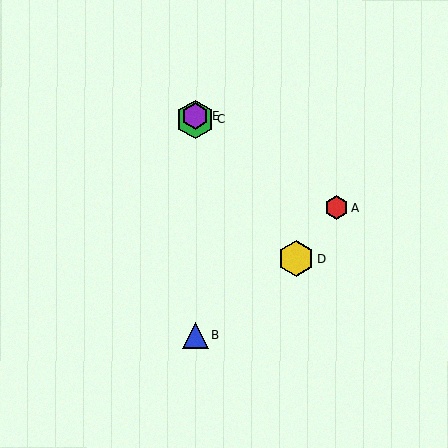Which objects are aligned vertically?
Objects B, C, E are aligned vertically.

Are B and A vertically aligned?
No, B is at x≈195 and A is at x≈336.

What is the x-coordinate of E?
Object E is at x≈196.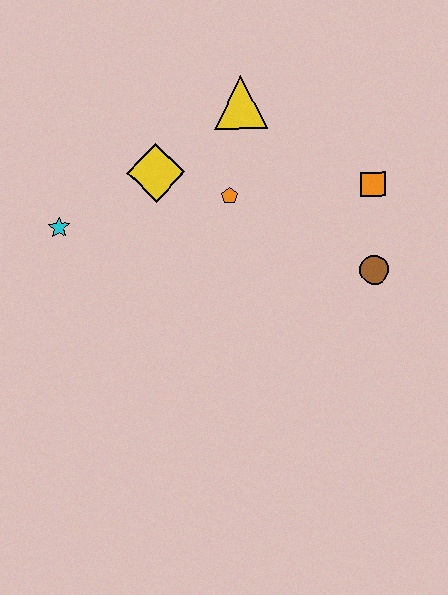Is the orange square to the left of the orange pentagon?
No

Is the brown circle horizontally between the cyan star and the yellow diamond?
No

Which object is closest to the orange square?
The brown circle is closest to the orange square.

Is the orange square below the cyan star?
No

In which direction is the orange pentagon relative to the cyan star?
The orange pentagon is to the right of the cyan star.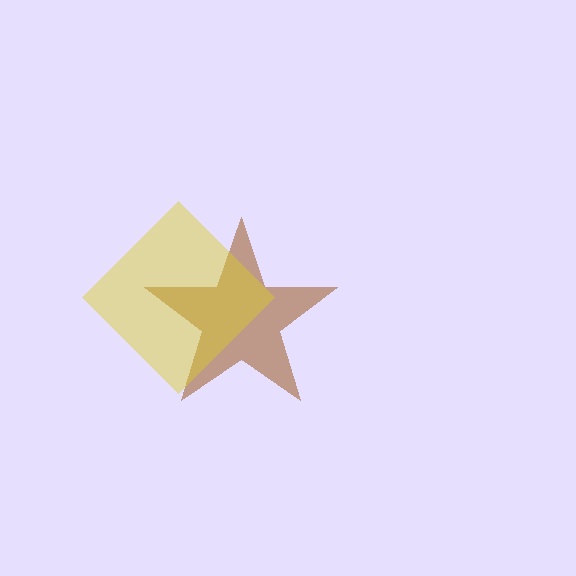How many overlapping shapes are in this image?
There are 2 overlapping shapes in the image.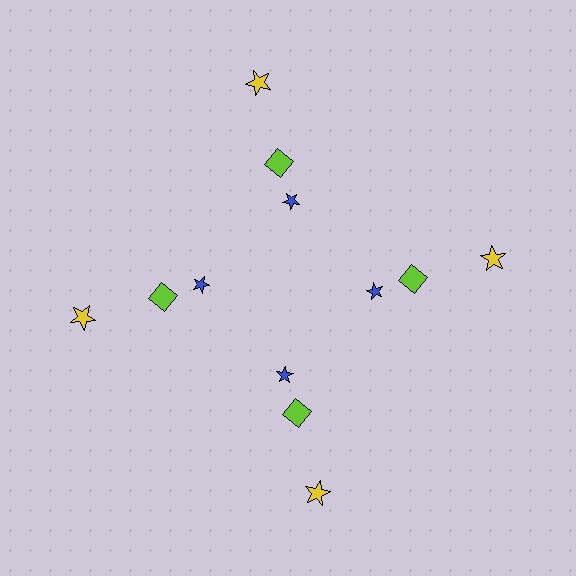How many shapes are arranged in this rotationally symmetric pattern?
There are 12 shapes, arranged in 4 groups of 3.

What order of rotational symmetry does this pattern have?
This pattern has 4-fold rotational symmetry.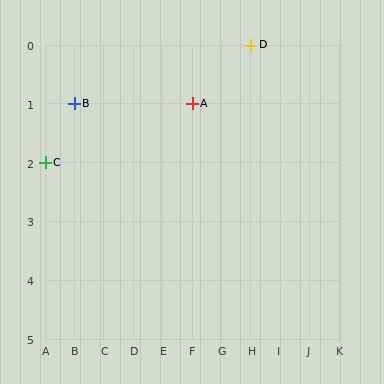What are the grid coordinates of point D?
Point D is at grid coordinates (H, 0).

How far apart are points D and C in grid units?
Points D and C are 7 columns and 2 rows apart (about 7.3 grid units diagonally).